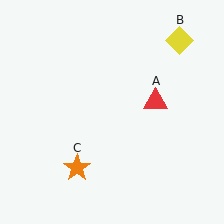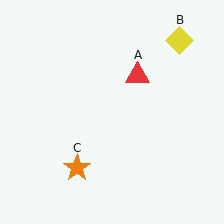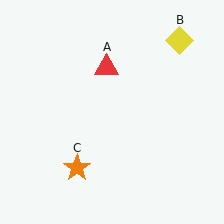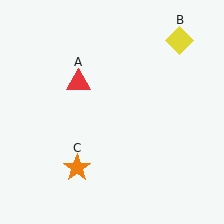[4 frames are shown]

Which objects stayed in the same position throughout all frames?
Yellow diamond (object B) and orange star (object C) remained stationary.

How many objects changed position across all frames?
1 object changed position: red triangle (object A).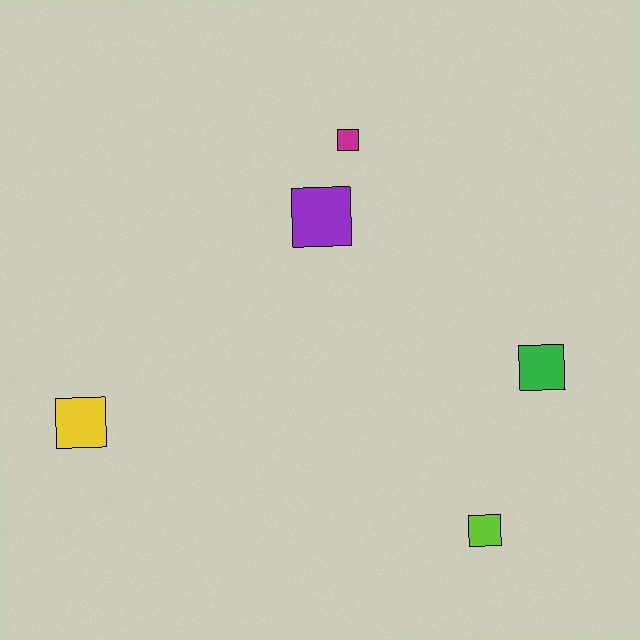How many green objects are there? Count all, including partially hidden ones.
There is 1 green object.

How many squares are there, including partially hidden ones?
There are 5 squares.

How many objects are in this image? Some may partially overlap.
There are 5 objects.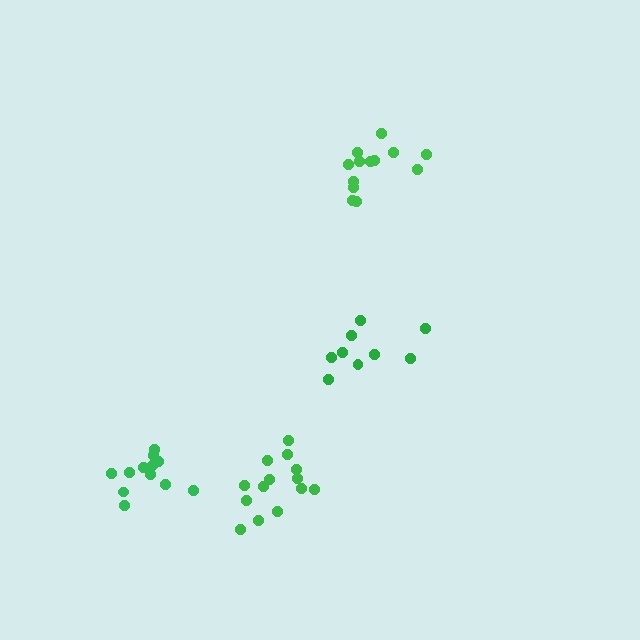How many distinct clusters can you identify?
There are 4 distinct clusters.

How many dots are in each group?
Group 1: 9 dots, Group 2: 13 dots, Group 3: 12 dots, Group 4: 14 dots (48 total).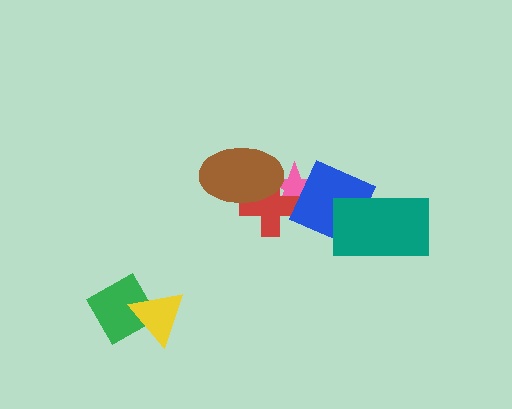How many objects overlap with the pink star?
3 objects overlap with the pink star.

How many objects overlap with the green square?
1 object overlaps with the green square.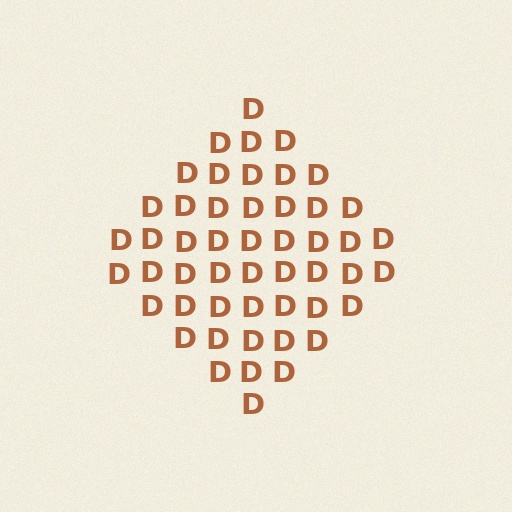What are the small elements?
The small elements are letter D's.